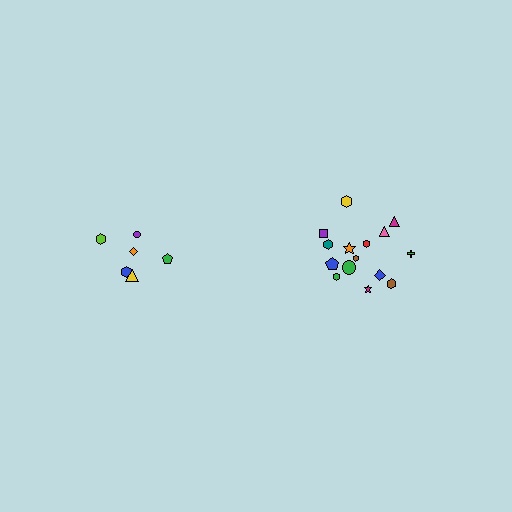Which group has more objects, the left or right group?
The right group.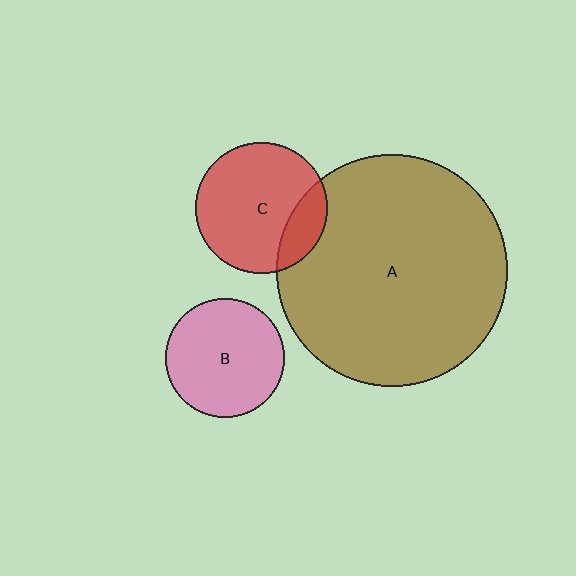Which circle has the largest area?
Circle A (brown).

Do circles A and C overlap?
Yes.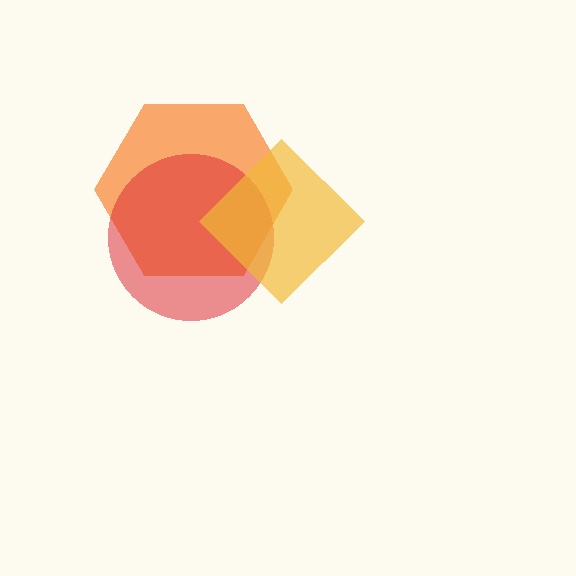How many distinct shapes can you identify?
There are 3 distinct shapes: an orange hexagon, a red circle, a yellow diamond.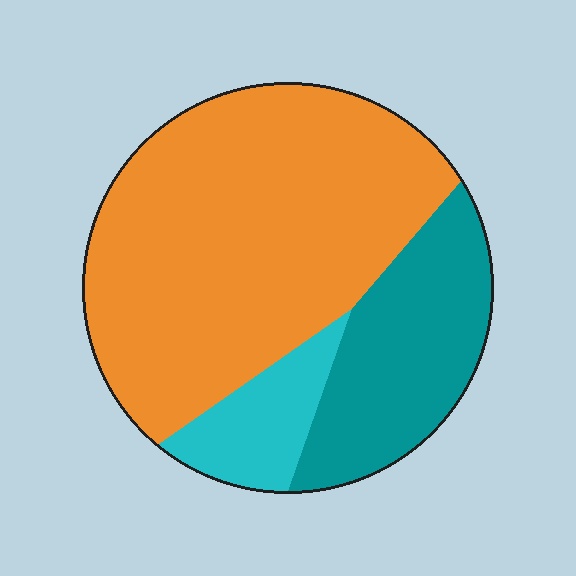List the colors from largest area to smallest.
From largest to smallest: orange, teal, cyan.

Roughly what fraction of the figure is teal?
Teal takes up about one quarter (1/4) of the figure.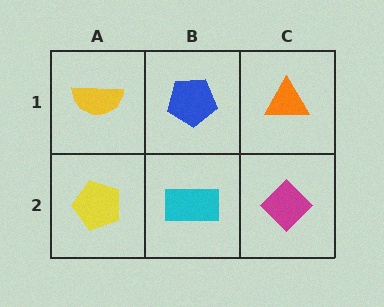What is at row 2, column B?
A cyan rectangle.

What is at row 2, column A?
A yellow pentagon.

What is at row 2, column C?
A magenta diamond.